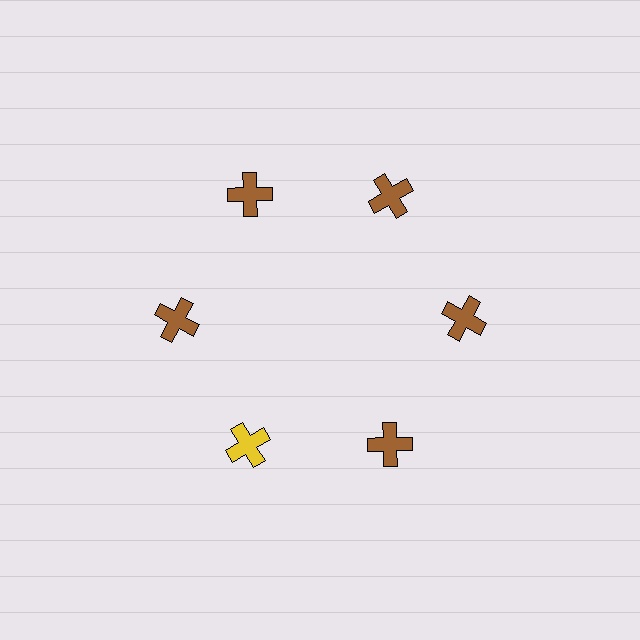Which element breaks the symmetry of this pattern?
The yellow cross at roughly the 7 o'clock position breaks the symmetry. All other shapes are brown crosses.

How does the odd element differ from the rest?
It has a different color: yellow instead of brown.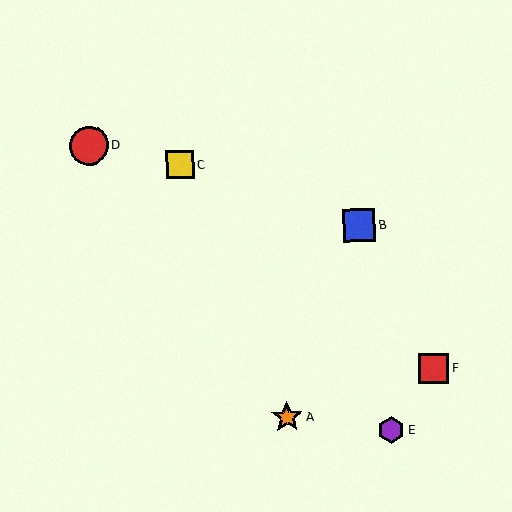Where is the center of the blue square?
The center of the blue square is at (359, 226).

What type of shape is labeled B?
Shape B is a blue square.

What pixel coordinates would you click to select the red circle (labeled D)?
Click at (89, 146) to select the red circle D.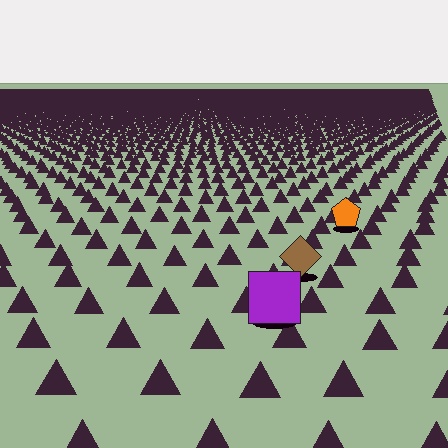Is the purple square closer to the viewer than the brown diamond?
Yes. The purple square is closer — you can tell from the texture gradient: the ground texture is coarser near it.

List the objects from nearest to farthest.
From nearest to farthest: the purple square, the brown diamond, the orange pentagon.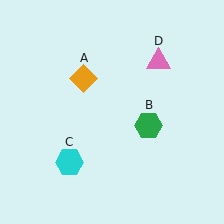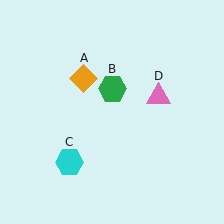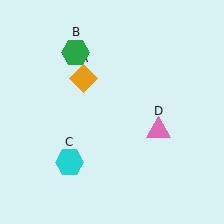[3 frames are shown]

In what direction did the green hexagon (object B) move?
The green hexagon (object B) moved up and to the left.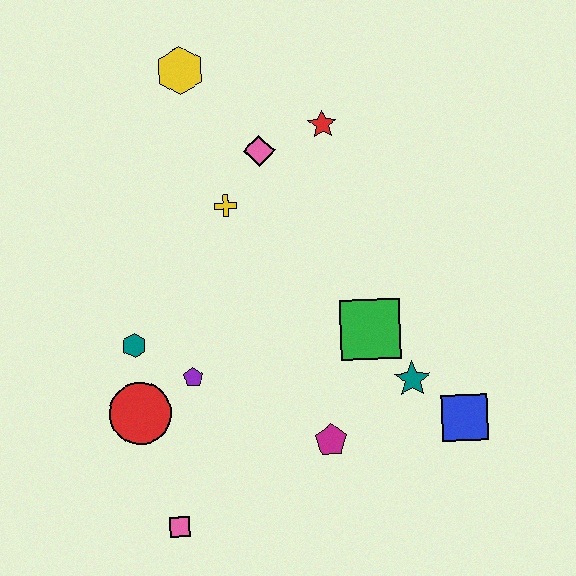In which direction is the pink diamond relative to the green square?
The pink diamond is above the green square.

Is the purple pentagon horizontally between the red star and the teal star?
No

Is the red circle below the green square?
Yes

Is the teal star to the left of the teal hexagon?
No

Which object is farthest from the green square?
The yellow hexagon is farthest from the green square.